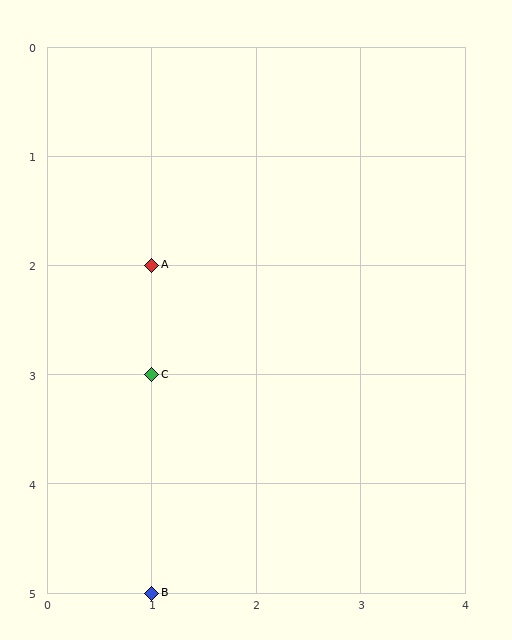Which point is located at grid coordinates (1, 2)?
Point A is at (1, 2).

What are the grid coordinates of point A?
Point A is at grid coordinates (1, 2).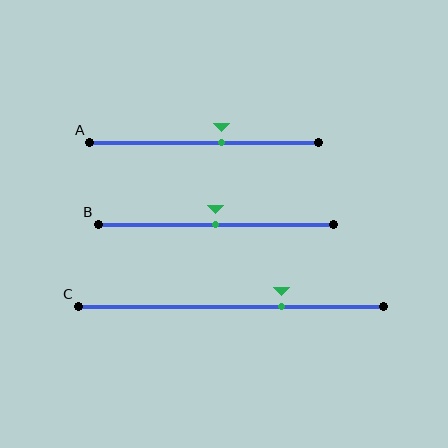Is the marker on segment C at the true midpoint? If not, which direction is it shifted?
No, the marker on segment C is shifted to the right by about 17% of the segment length.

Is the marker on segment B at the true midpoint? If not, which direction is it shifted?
Yes, the marker on segment B is at the true midpoint.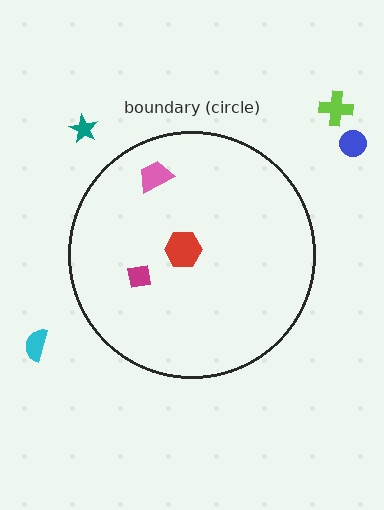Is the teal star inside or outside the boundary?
Outside.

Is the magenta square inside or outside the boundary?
Inside.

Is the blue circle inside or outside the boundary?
Outside.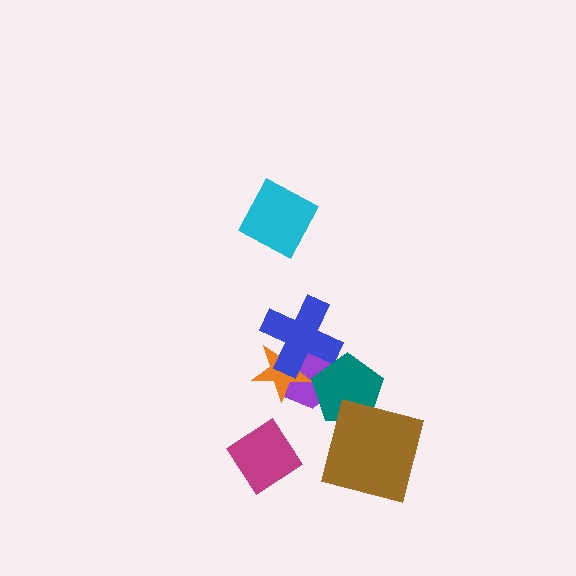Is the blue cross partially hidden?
Yes, it is partially covered by another shape.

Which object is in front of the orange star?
The blue cross is in front of the orange star.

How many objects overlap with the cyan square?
0 objects overlap with the cyan square.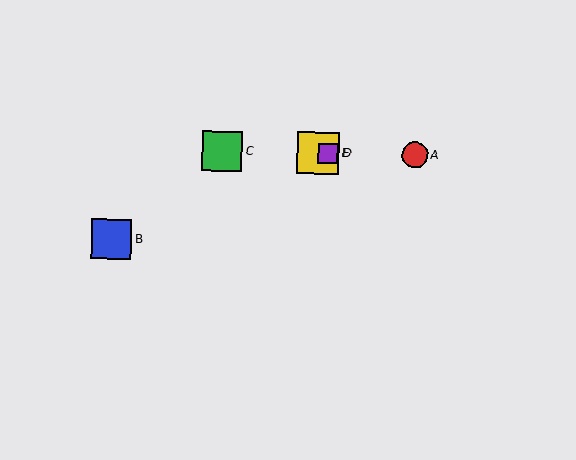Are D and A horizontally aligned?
Yes, both are at y≈153.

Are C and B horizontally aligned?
No, C is at y≈151 and B is at y≈239.